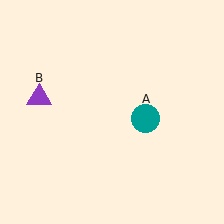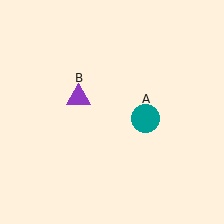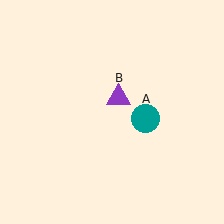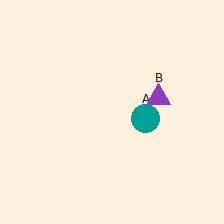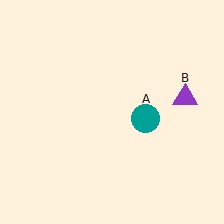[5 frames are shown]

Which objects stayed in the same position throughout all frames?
Teal circle (object A) remained stationary.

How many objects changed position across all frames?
1 object changed position: purple triangle (object B).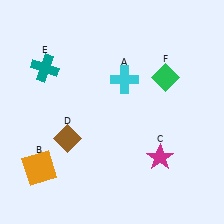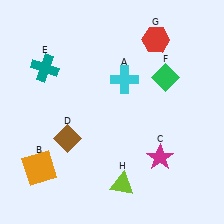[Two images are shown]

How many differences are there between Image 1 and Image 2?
There are 2 differences between the two images.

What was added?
A red hexagon (G), a lime triangle (H) were added in Image 2.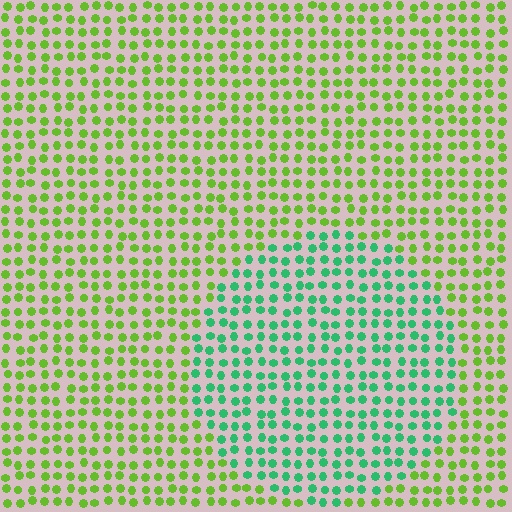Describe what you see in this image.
The image is filled with small lime elements in a uniform arrangement. A circle-shaped region is visible where the elements are tinted to a slightly different hue, forming a subtle color boundary.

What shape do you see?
I see a circle.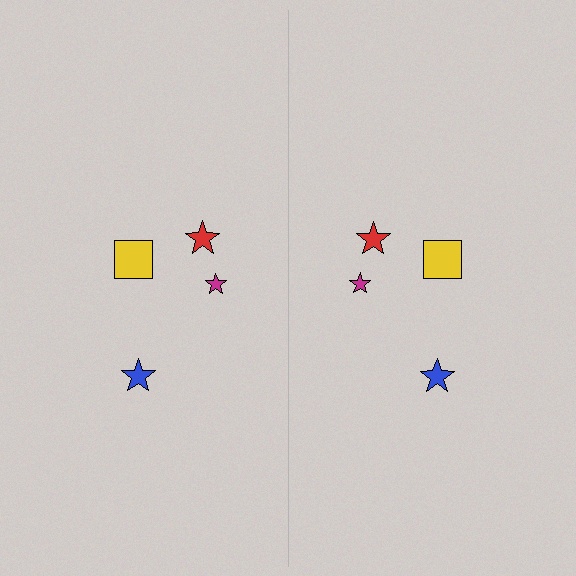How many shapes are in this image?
There are 8 shapes in this image.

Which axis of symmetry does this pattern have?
The pattern has a vertical axis of symmetry running through the center of the image.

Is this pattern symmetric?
Yes, this pattern has bilateral (reflection) symmetry.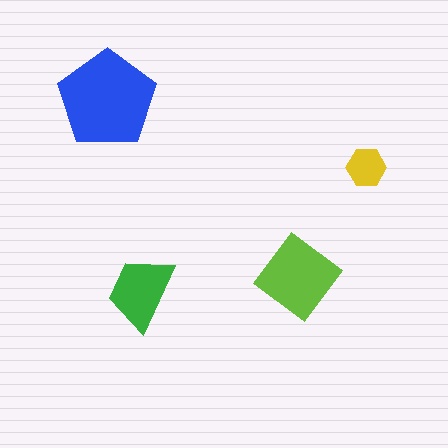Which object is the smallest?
The yellow hexagon.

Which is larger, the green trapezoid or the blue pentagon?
The blue pentagon.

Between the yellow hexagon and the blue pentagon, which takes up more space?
The blue pentagon.